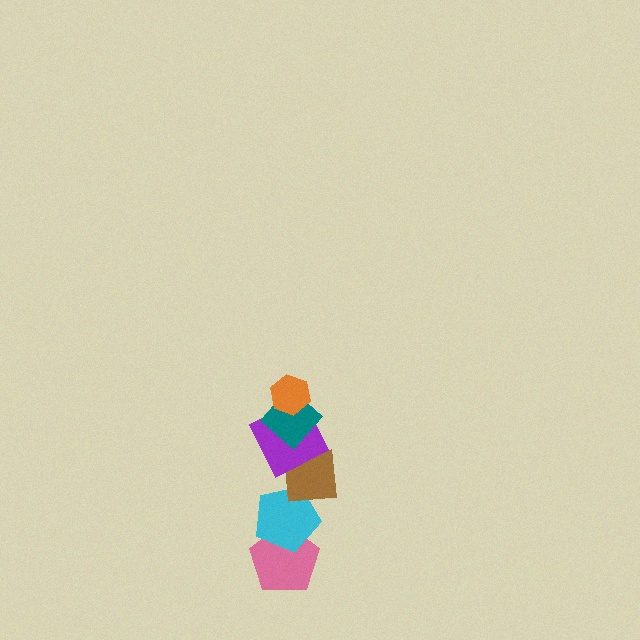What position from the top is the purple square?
The purple square is 3rd from the top.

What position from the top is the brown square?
The brown square is 4th from the top.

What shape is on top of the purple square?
The teal diamond is on top of the purple square.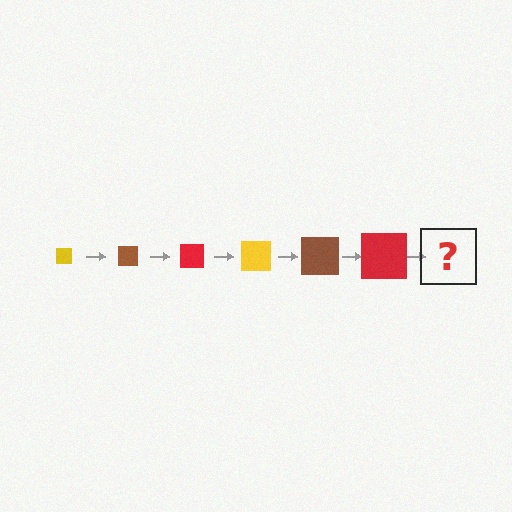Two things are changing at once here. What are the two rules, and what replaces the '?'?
The two rules are that the square grows larger each step and the color cycles through yellow, brown, and red. The '?' should be a yellow square, larger than the previous one.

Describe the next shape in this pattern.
It should be a yellow square, larger than the previous one.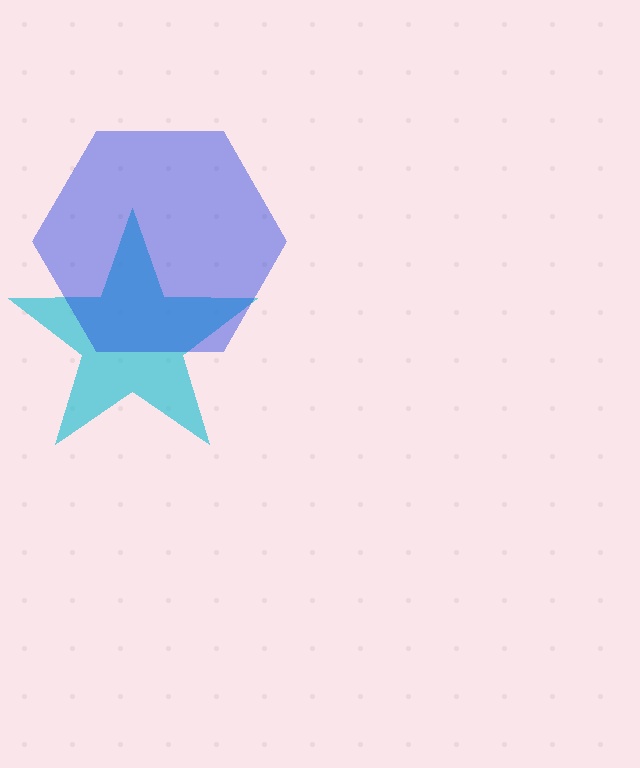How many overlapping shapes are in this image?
There are 2 overlapping shapes in the image.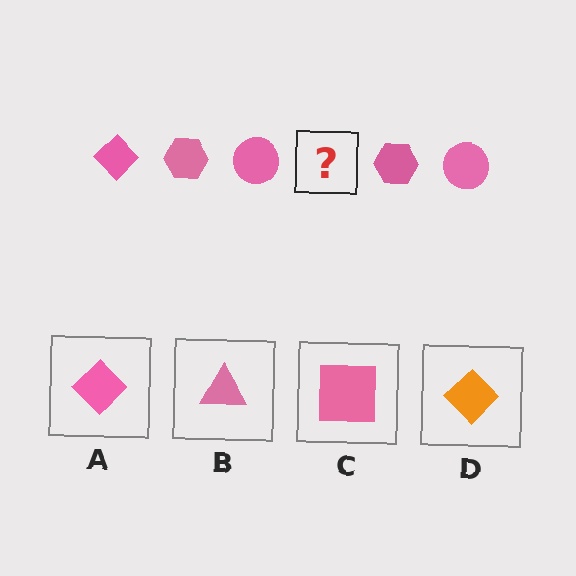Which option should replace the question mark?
Option A.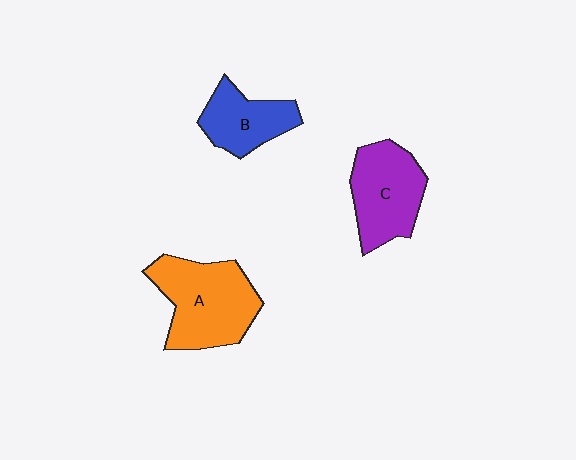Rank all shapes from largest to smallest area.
From largest to smallest: A (orange), C (purple), B (blue).